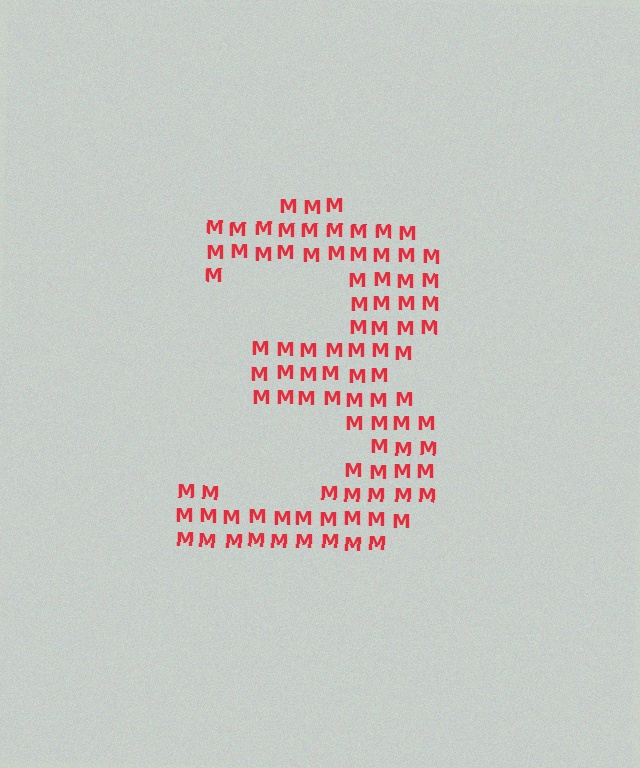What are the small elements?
The small elements are letter M's.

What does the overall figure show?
The overall figure shows the digit 3.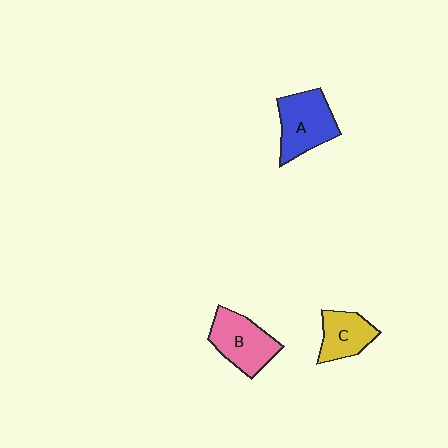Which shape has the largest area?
Shape A (blue).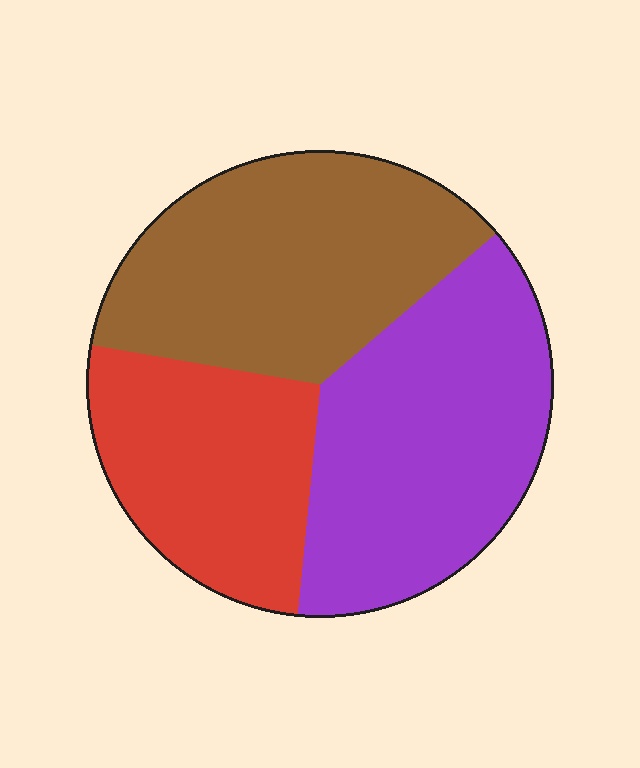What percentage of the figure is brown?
Brown takes up about three eighths (3/8) of the figure.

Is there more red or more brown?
Brown.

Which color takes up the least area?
Red, at roughly 25%.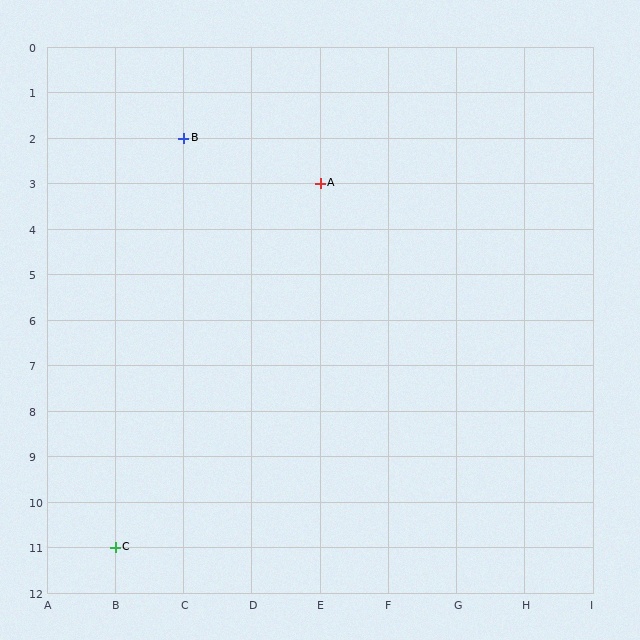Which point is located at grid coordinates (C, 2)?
Point B is at (C, 2).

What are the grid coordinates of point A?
Point A is at grid coordinates (E, 3).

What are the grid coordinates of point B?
Point B is at grid coordinates (C, 2).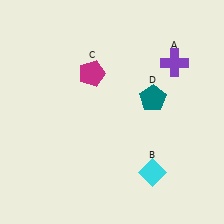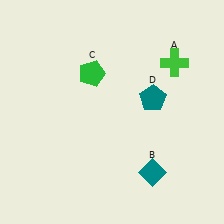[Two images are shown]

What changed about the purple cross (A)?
In Image 1, A is purple. In Image 2, it changed to green.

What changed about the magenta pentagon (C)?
In Image 1, C is magenta. In Image 2, it changed to green.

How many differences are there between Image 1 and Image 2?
There are 3 differences between the two images.